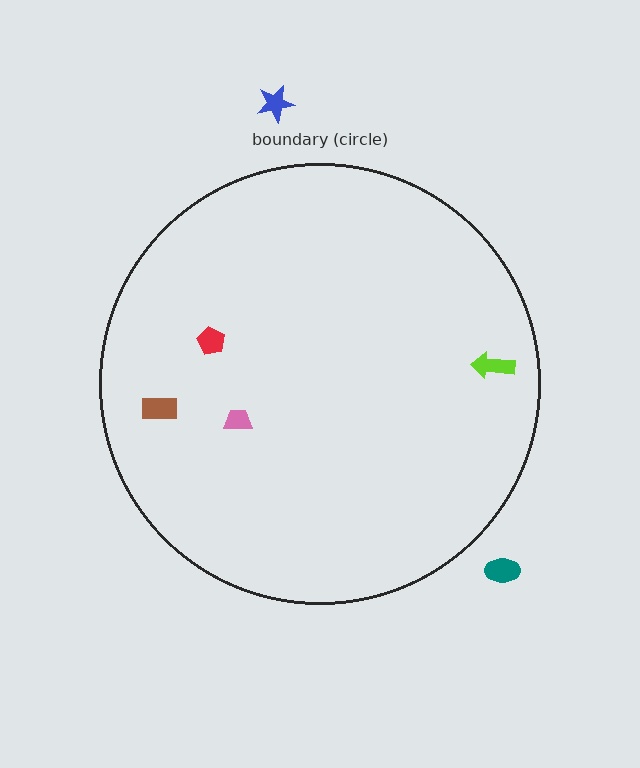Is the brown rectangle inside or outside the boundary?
Inside.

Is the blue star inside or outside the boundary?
Outside.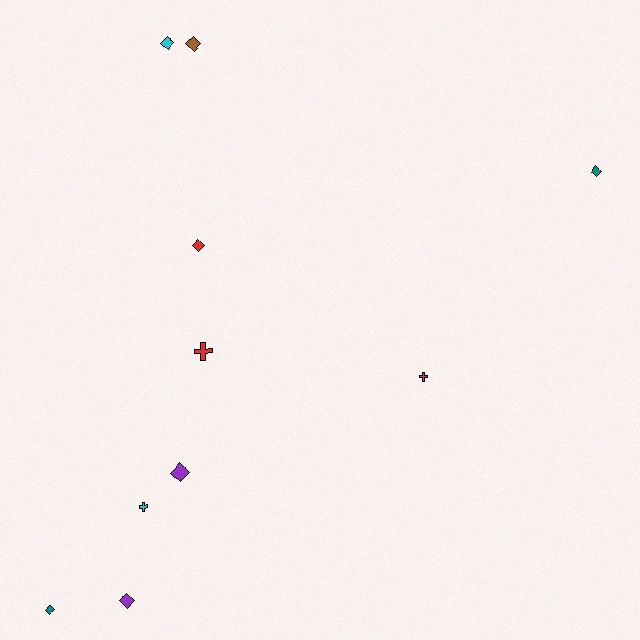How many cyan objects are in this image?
There are 2 cyan objects.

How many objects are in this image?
There are 10 objects.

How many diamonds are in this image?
There are 7 diamonds.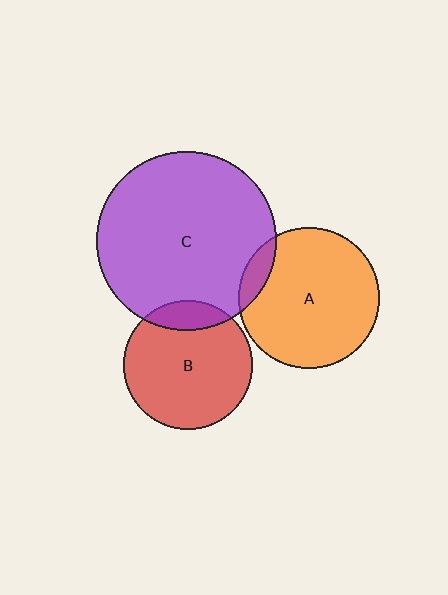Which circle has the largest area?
Circle C (purple).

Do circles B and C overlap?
Yes.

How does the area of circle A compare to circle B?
Approximately 1.2 times.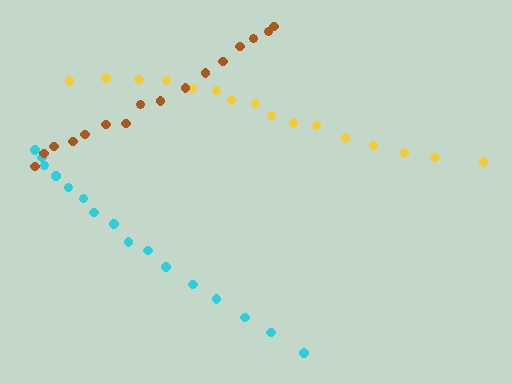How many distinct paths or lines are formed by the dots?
There are 3 distinct paths.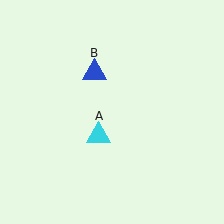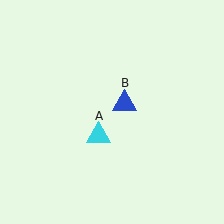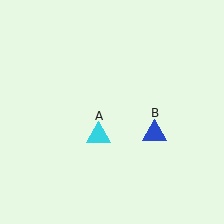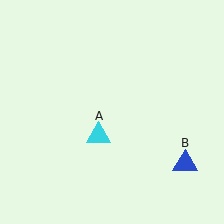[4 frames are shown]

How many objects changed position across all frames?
1 object changed position: blue triangle (object B).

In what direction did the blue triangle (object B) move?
The blue triangle (object B) moved down and to the right.